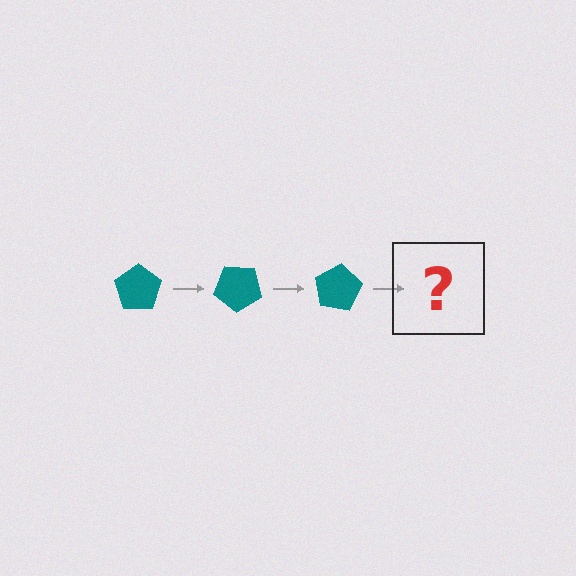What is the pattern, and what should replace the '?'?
The pattern is that the pentagon rotates 40 degrees each step. The '?' should be a teal pentagon rotated 120 degrees.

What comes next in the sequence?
The next element should be a teal pentagon rotated 120 degrees.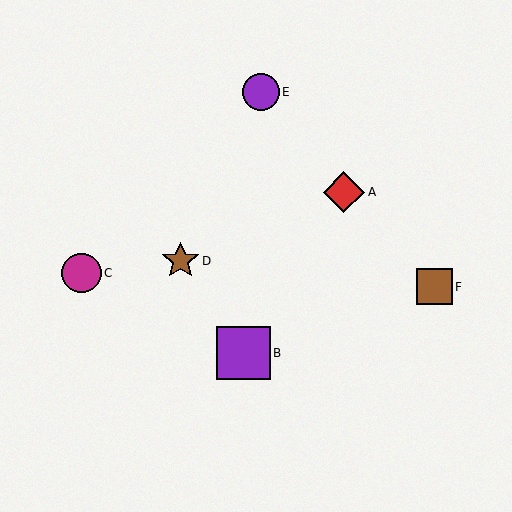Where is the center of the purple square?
The center of the purple square is at (244, 353).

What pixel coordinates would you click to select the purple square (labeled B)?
Click at (244, 353) to select the purple square B.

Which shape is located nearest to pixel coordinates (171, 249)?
The brown star (labeled D) at (181, 261) is nearest to that location.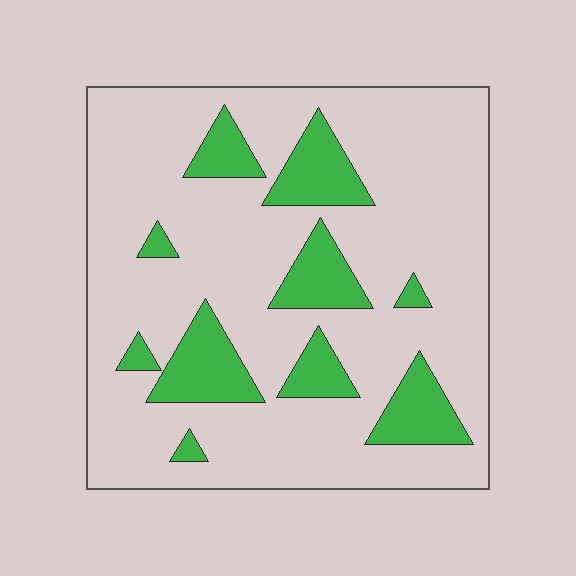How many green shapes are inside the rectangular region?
10.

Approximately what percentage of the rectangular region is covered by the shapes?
Approximately 20%.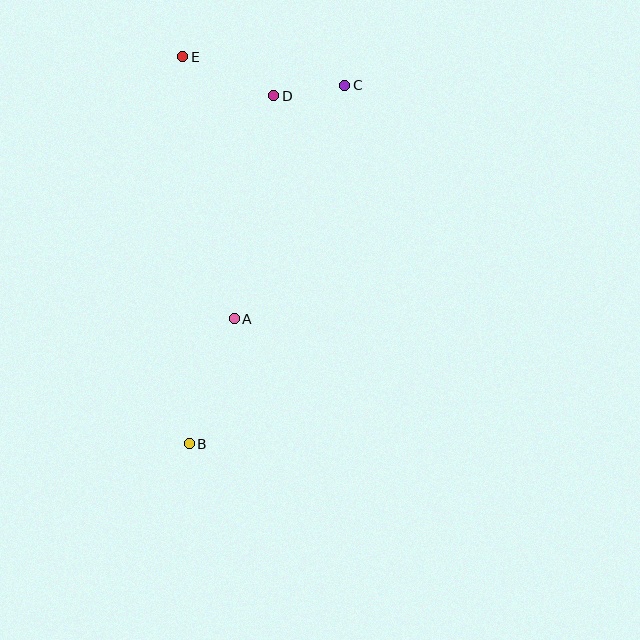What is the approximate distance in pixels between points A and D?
The distance between A and D is approximately 227 pixels.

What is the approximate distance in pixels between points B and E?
The distance between B and E is approximately 387 pixels.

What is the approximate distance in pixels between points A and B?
The distance between A and B is approximately 133 pixels.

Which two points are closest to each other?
Points C and D are closest to each other.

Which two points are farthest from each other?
Points B and C are farthest from each other.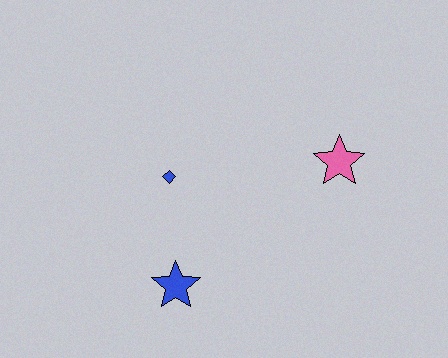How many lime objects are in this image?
There are no lime objects.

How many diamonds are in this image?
There is 1 diamond.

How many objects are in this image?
There are 3 objects.